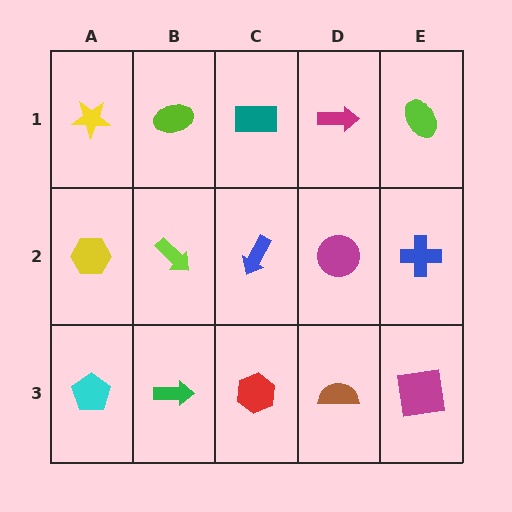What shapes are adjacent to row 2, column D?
A magenta arrow (row 1, column D), a brown semicircle (row 3, column D), a blue arrow (row 2, column C), a blue cross (row 2, column E).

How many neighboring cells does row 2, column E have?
3.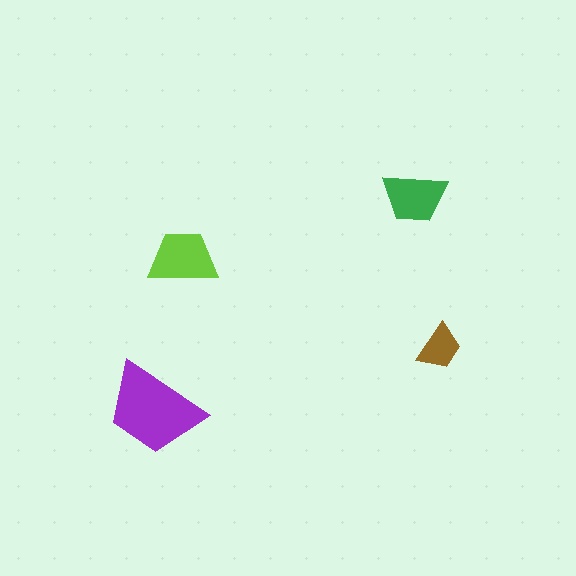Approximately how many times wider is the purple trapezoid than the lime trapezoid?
About 1.5 times wider.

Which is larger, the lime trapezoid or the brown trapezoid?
The lime one.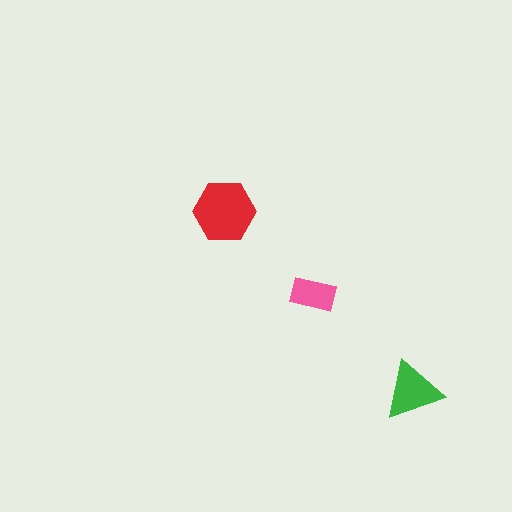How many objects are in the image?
There are 3 objects in the image.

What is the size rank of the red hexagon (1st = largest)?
1st.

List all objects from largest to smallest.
The red hexagon, the green triangle, the pink rectangle.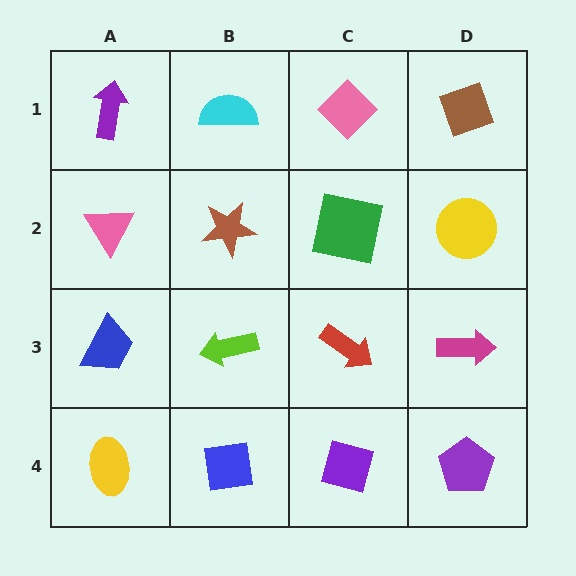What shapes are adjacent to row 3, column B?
A brown star (row 2, column B), a blue square (row 4, column B), a blue trapezoid (row 3, column A), a red arrow (row 3, column C).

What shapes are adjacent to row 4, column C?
A red arrow (row 3, column C), a blue square (row 4, column B), a purple pentagon (row 4, column D).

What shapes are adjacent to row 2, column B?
A cyan semicircle (row 1, column B), a lime arrow (row 3, column B), a pink triangle (row 2, column A), a green square (row 2, column C).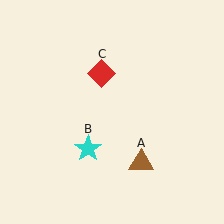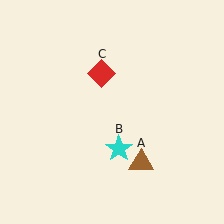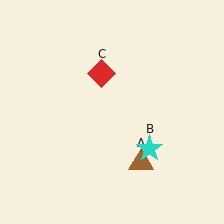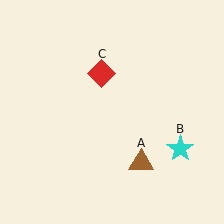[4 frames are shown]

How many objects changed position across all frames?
1 object changed position: cyan star (object B).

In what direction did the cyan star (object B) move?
The cyan star (object B) moved right.